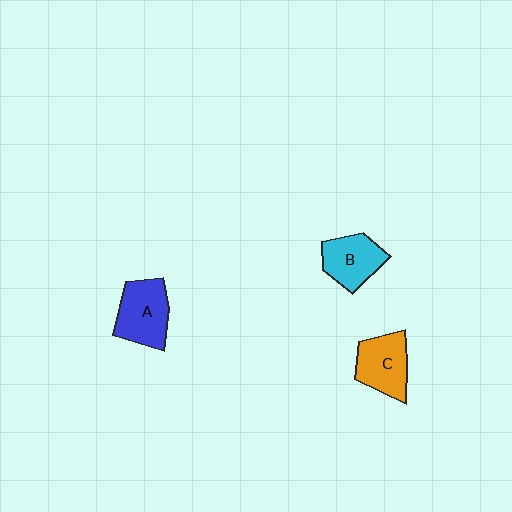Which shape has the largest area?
Shape A (blue).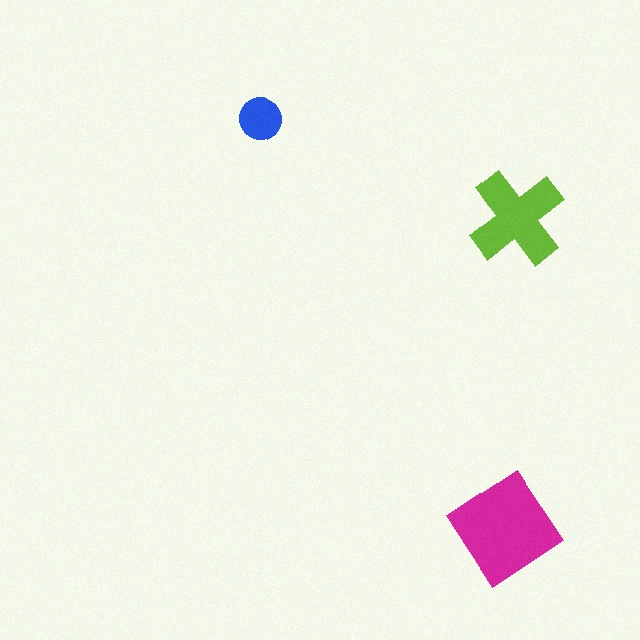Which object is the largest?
The magenta diamond.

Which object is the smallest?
The blue circle.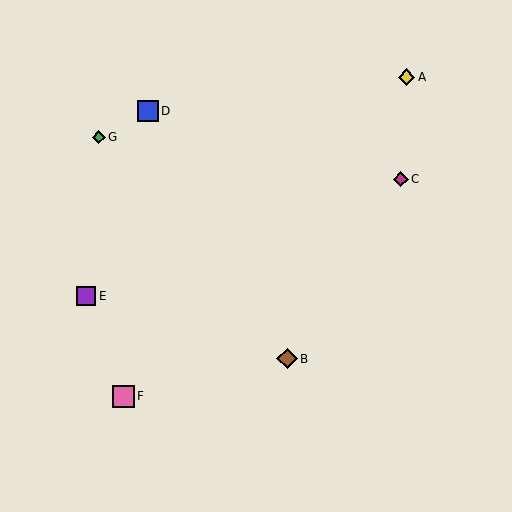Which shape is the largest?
The pink square (labeled F) is the largest.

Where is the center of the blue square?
The center of the blue square is at (148, 111).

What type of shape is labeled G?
Shape G is a green diamond.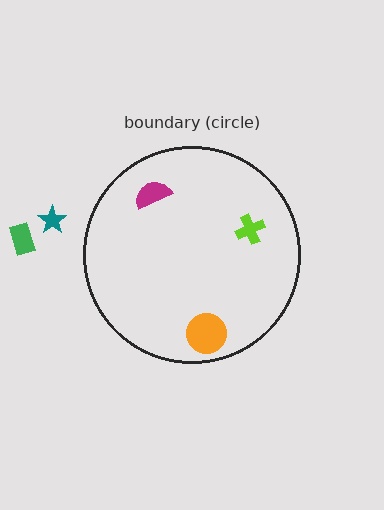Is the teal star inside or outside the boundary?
Outside.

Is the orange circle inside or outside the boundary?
Inside.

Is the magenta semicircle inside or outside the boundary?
Inside.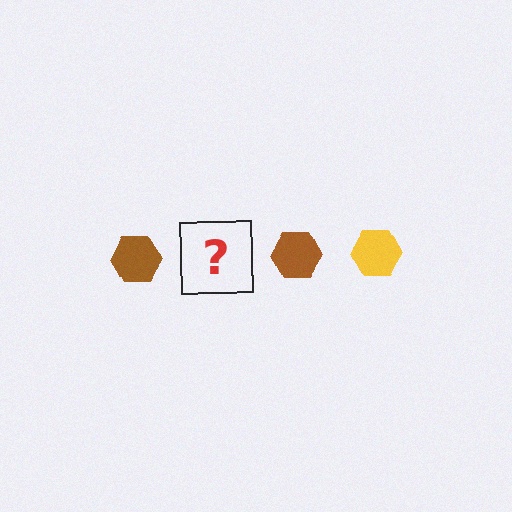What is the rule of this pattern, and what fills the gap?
The rule is that the pattern cycles through brown, yellow hexagons. The gap should be filled with a yellow hexagon.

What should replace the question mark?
The question mark should be replaced with a yellow hexagon.